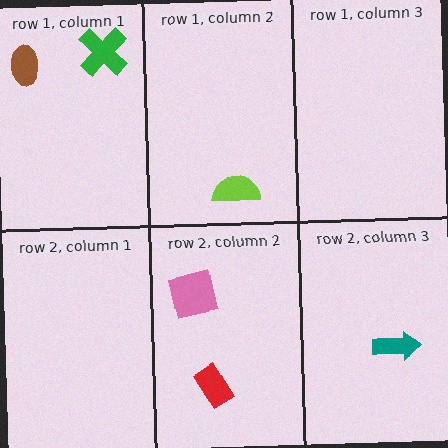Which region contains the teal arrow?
The row 2, column 3 region.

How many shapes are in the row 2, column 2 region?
2.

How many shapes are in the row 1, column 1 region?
2.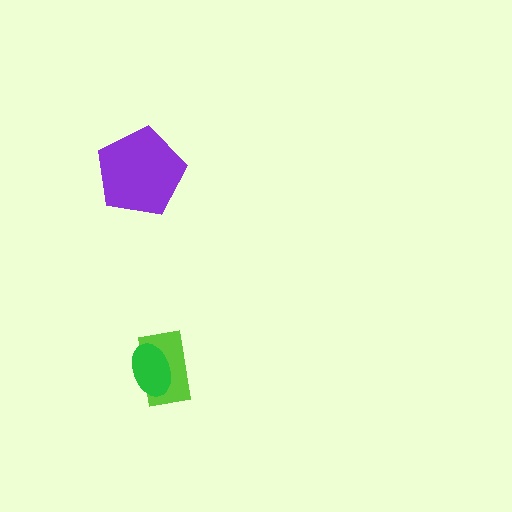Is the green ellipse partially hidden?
No, no other shape covers it.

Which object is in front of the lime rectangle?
The green ellipse is in front of the lime rectangle.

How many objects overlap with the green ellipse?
1 object overlaps with the green ellipse.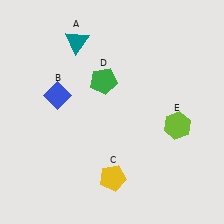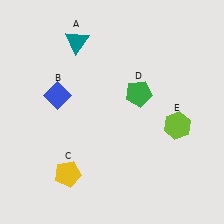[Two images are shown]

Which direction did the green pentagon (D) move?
The green pentagon (D) moved right.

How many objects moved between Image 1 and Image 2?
2 objects moved between the two images.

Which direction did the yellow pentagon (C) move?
The yellow pentagon (C) moved left.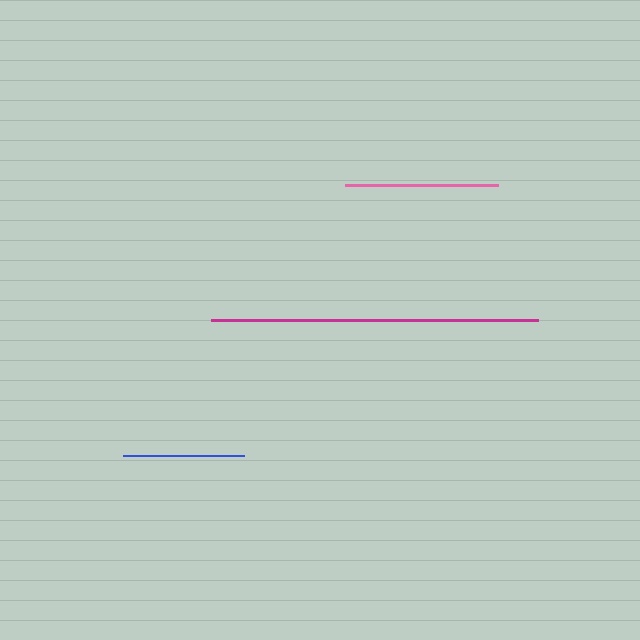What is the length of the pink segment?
The pink segment is approximately 152 pixels long.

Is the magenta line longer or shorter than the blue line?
The magenta line is longer than the blue line.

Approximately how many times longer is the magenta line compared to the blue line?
The magenta line is approximately 2.7 times the length of the blue line.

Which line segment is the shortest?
The blue line is the shortest at approximately 121 pixels.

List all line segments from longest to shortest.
From longest to shortest: magenta, pink, blue.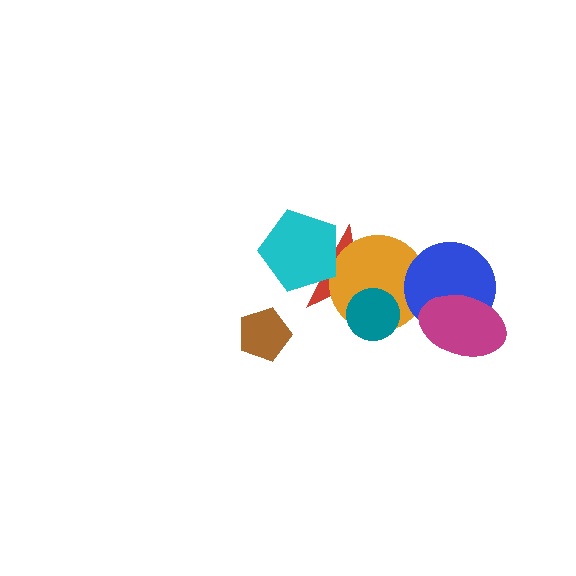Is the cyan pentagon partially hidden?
No, no other shape covers it.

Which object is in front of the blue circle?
The magenta ellipse is in front of the blue circle.